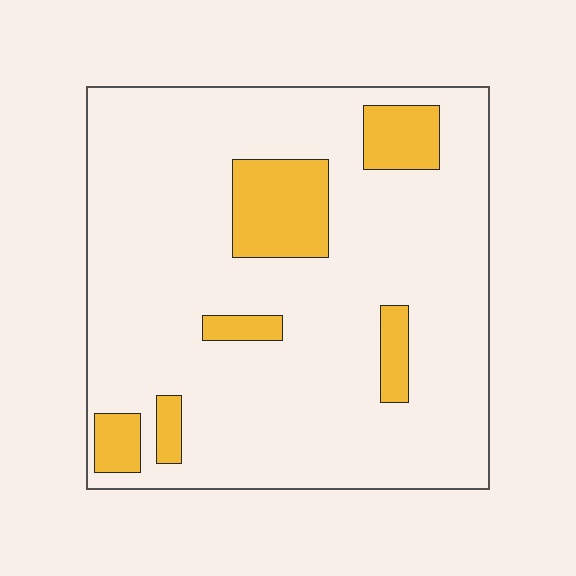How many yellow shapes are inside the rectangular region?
6.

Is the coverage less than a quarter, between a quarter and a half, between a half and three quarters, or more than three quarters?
Less than a quarter.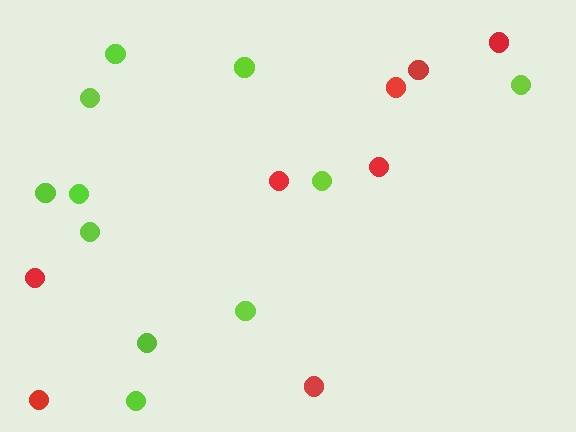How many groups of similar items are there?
There are 2 groups: one group of red circles (8) and one group of lime circles (11).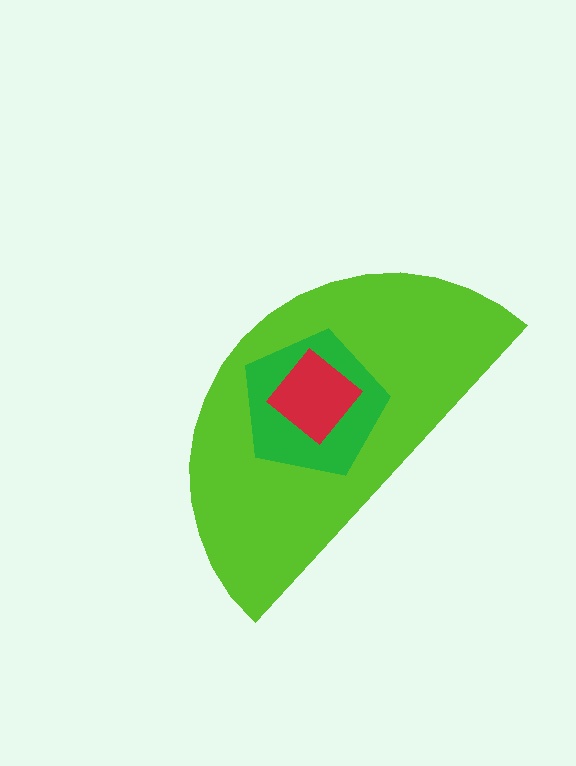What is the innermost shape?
The red diamond.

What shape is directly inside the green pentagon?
The red diamond.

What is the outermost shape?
The lime semicircle.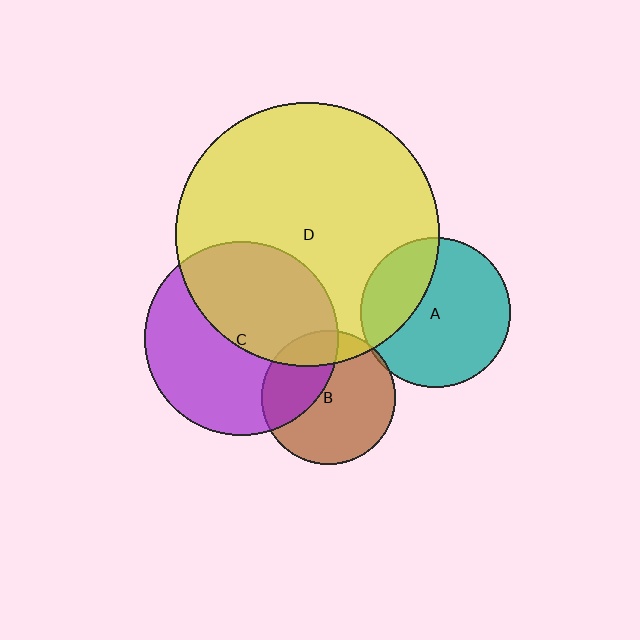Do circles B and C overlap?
Yes.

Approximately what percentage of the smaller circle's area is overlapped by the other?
Approximately 35%.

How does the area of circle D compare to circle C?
Approximately 1.8 times.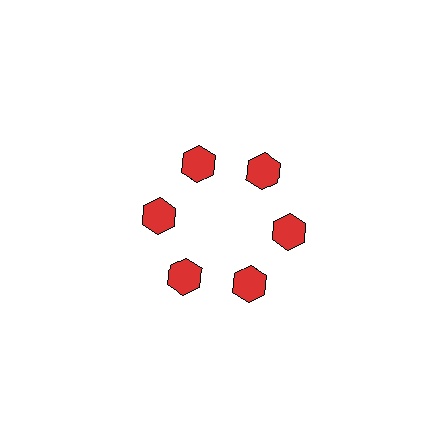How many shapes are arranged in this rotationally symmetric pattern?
There are 6 shapes, arranged in 6 groups of 1.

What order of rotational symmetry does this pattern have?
This pattern has 6-fold rotational symmetry.